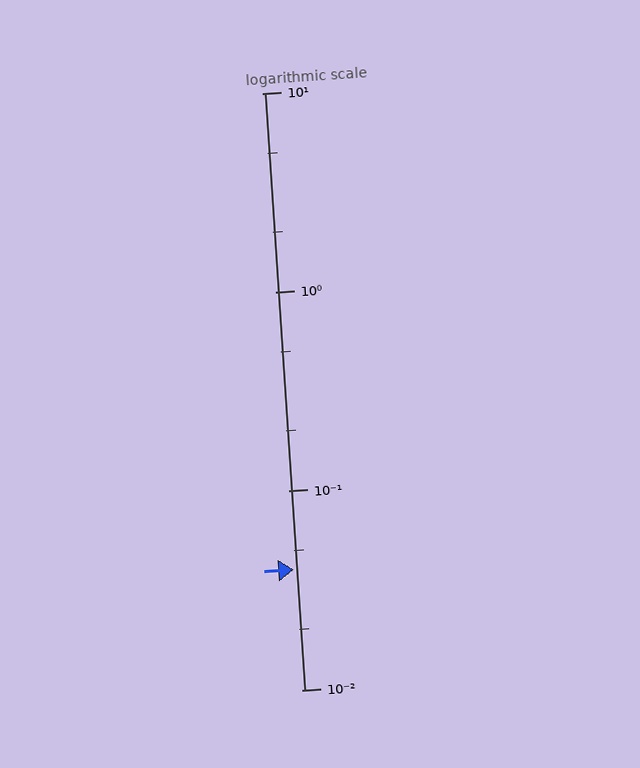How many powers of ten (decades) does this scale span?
The scale spans 3 decades, from 0.01 to 10.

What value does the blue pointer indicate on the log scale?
The pointer indicates approximately 0.04.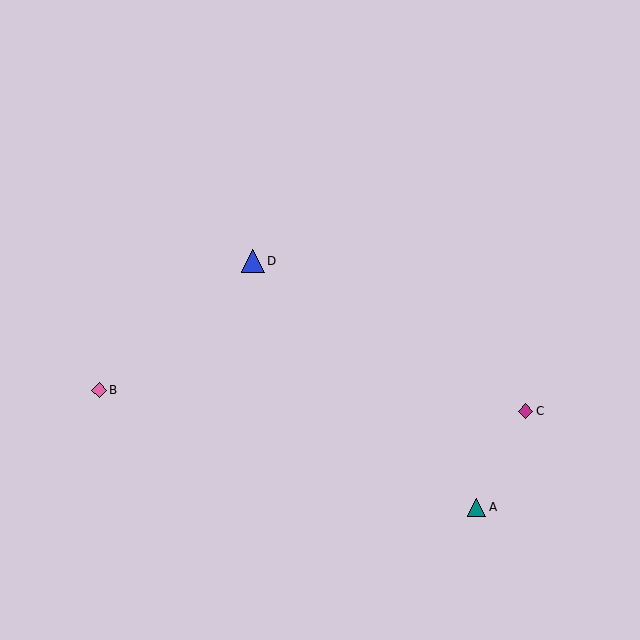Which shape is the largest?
The blue triangle (labeled D) is the largest.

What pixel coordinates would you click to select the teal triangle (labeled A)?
Click at (477, 507) to select the teal triangle A.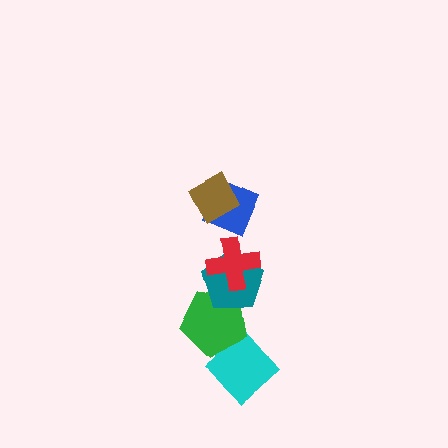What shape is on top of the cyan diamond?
The green pentagon is on top of the cyan diamond.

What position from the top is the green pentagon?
The green pentagon is 5th from the top.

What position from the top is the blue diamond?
The blue diamond is 2nd from the top.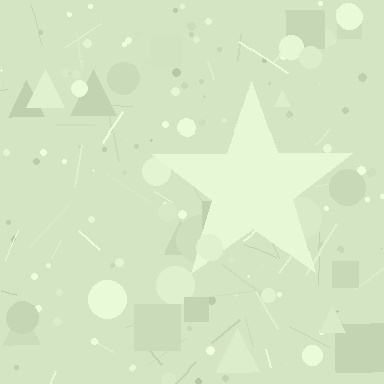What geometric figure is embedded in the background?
A star is embedded in the background.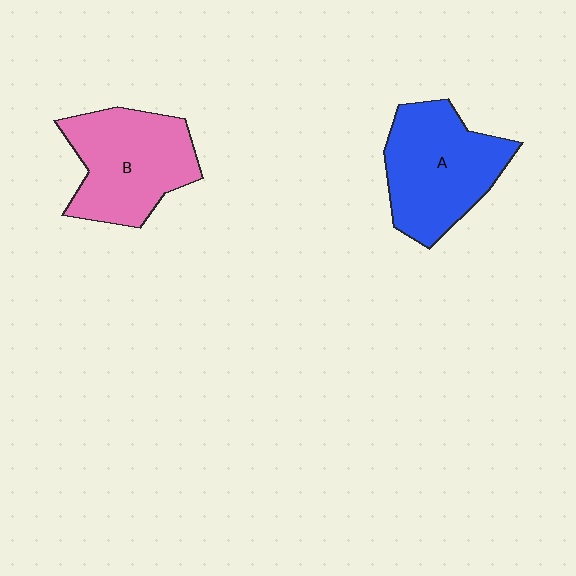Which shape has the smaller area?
Shape B (pink).